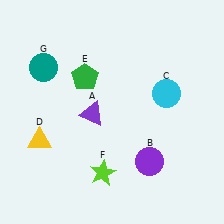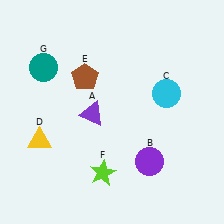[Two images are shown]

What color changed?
The pentagon (E) changed from green in Image 1 to brown in Image 2.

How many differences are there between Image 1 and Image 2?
There is 1 difference between the two images.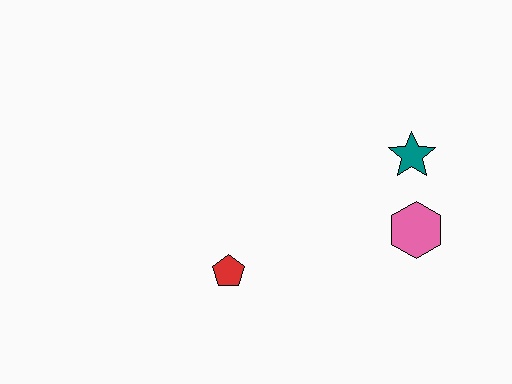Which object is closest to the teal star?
The pink hexagon is closest to the teal star.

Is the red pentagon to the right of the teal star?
No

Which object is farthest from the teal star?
The red pentagon is farthest from the teal star.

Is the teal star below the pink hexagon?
No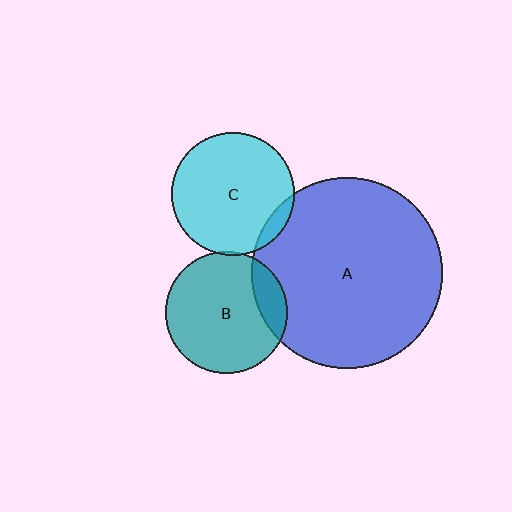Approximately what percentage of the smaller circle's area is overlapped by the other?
Approximately 5%.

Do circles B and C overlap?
Yes.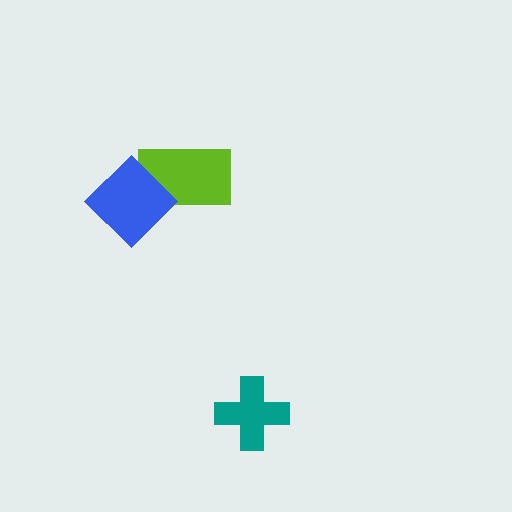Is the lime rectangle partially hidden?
Yes, it is partially covered by another shape.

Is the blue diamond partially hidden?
No, no other shape covers it.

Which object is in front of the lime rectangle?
The blue diamond is in front of the lime rectangle.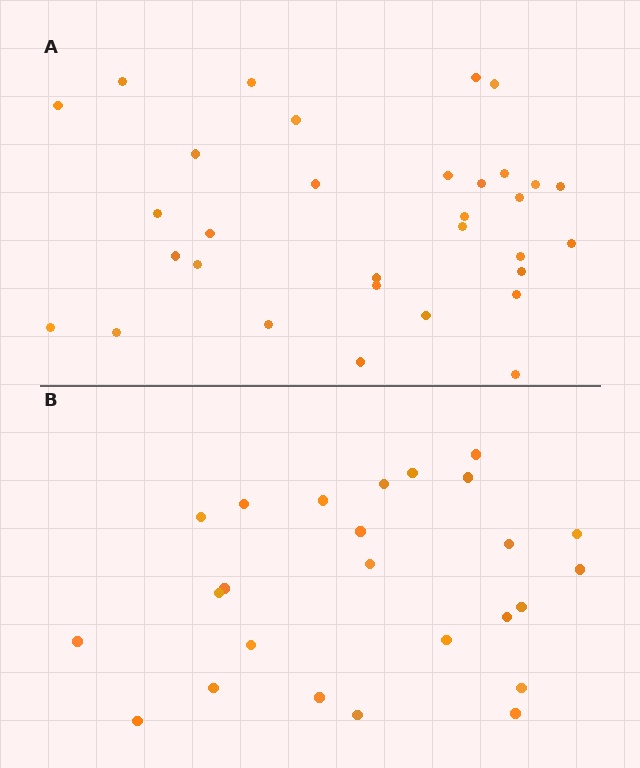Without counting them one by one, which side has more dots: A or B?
Region A (the top region) has more dots.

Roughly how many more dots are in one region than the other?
Region A has roughly 8 or so more dots than region B.